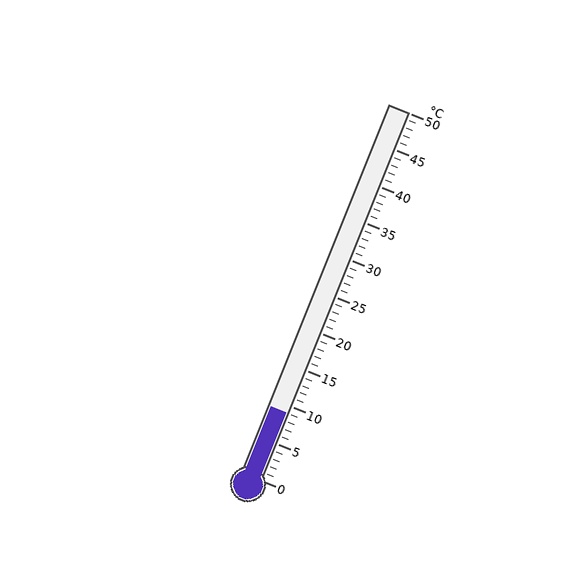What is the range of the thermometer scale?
The thermometer scale ranges from 0°C to 50°C.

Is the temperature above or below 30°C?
The temperature is below 30°C.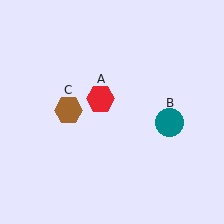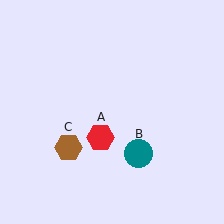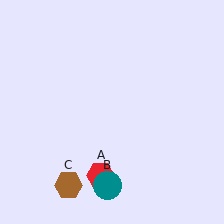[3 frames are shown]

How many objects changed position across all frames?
3 objects changed position: red hexagon (object A), teal circle (object B), brown hexagon (object C).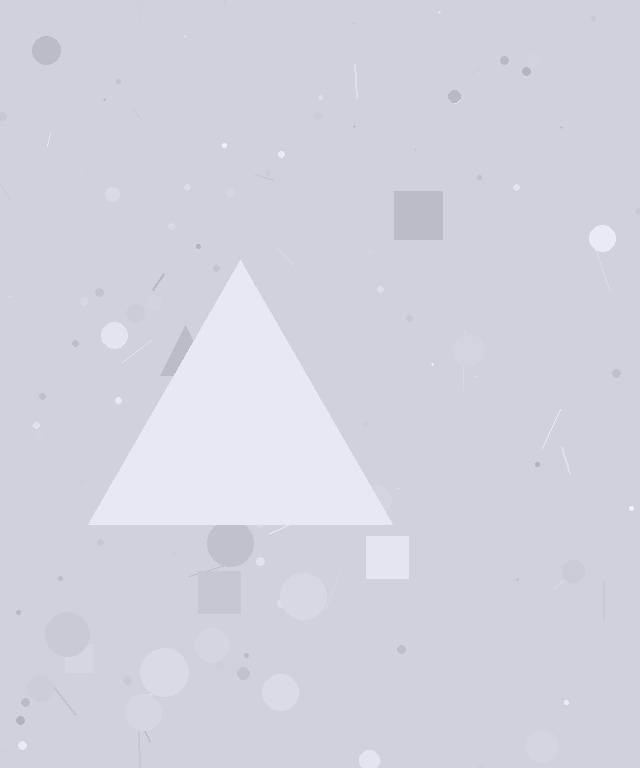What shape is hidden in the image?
A triangle is hidden in the image.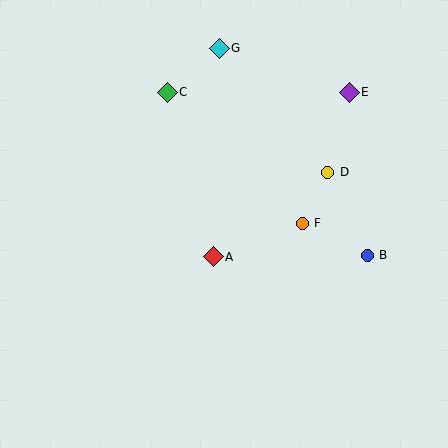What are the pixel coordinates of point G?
Point G is at (219, 48).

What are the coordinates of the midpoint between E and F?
The midpoint between E and F is at (326, 158).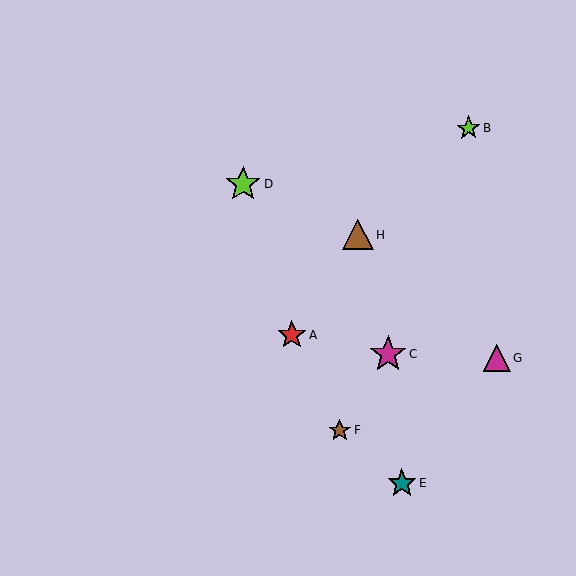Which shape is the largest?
The magenta star (labeled C) is the largest.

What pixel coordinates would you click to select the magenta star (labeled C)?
Click at (388, 354) to select the magenta star C.